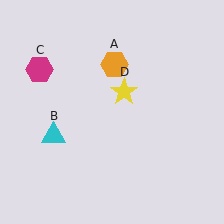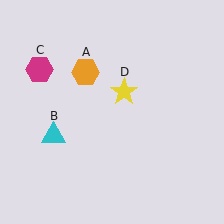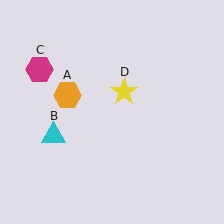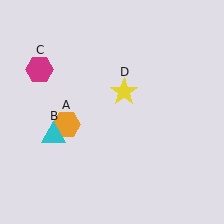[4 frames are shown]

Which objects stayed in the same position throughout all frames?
Cyan triangle (object B) and magenta hexagon (object C) and yellow star (object D) remained stationary.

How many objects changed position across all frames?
1 object changed position: orange hexagon (object A).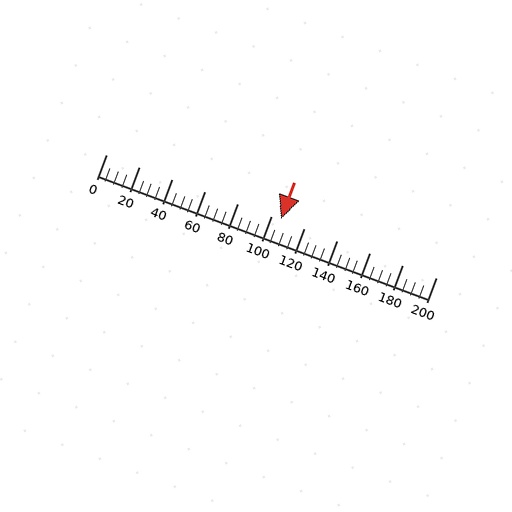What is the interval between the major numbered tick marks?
The major tick marks are spaced 20 units apart.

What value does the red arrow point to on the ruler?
The red arrow points to approximately 106.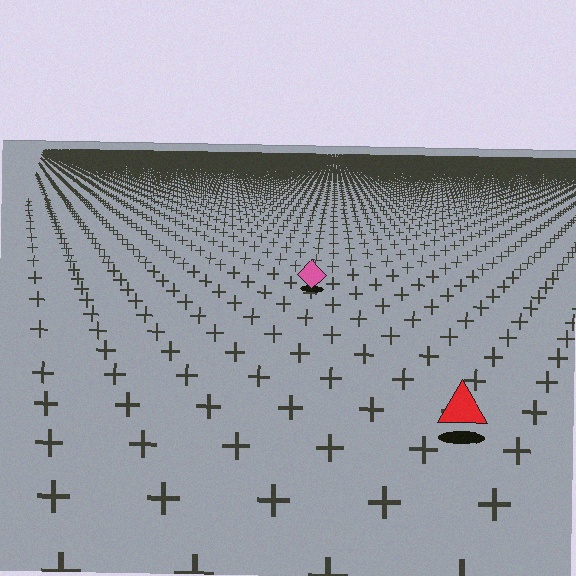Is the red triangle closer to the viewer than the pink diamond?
Yes. The red triangle is closer — you can tell from the texture gradient: the ground texture is coarser near it.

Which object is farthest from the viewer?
The pink diamond is farthest from the viewer. It appears smaller and the ground texture around it is denser.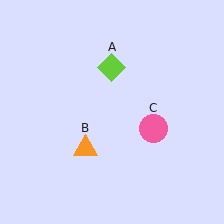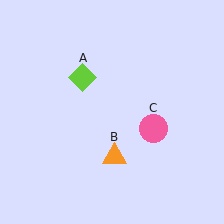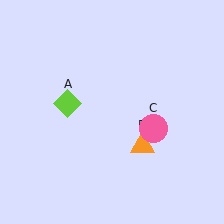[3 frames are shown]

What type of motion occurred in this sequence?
The lime diamond (object A), orange triangle (object B) rotated counterclockwise around the center of the scene.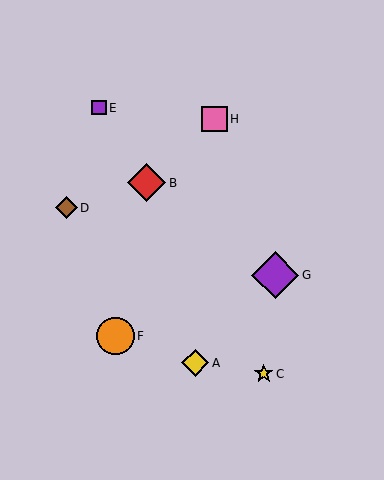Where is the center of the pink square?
The center of the pink square is at (214, 119).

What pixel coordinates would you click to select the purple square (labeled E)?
Click at (99, 108) to select the purple square E.